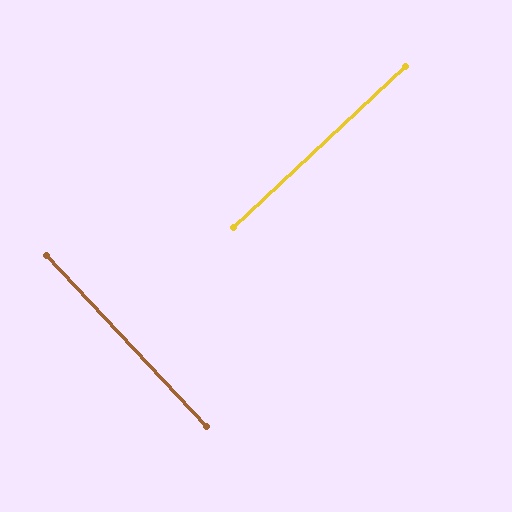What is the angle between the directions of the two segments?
Approximately 90 degrees.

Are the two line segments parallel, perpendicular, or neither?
Perpendicular — they meet at approximately 90°.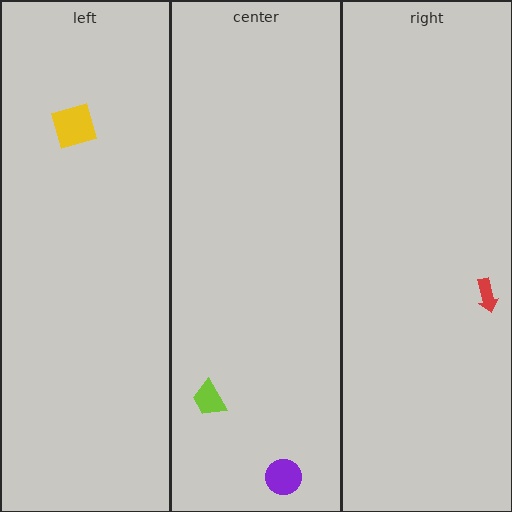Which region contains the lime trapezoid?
The center region.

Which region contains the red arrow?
The right region.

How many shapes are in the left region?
1.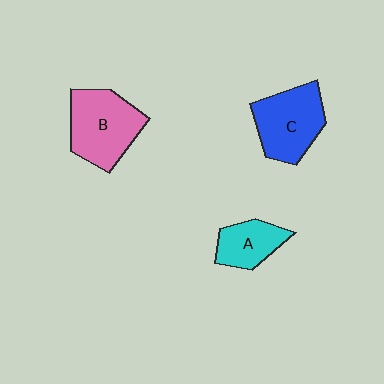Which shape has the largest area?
Shape B (pink).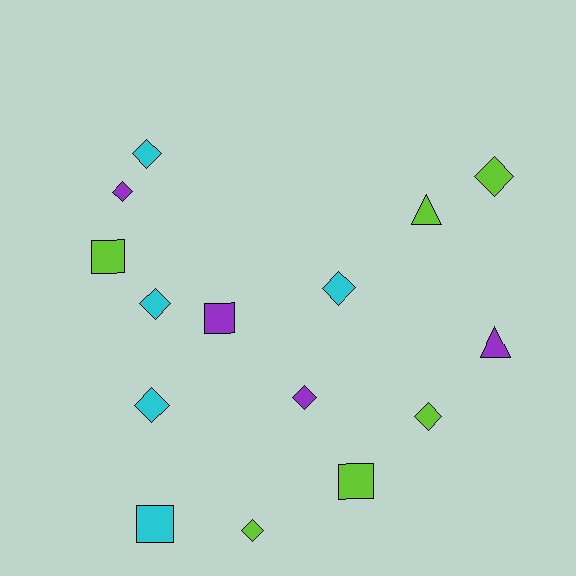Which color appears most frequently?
Lime, with 6 objects.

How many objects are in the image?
There are 15 objects.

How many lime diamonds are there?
There are 3 lime diamonds.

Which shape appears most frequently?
Diamond, with 9 objects.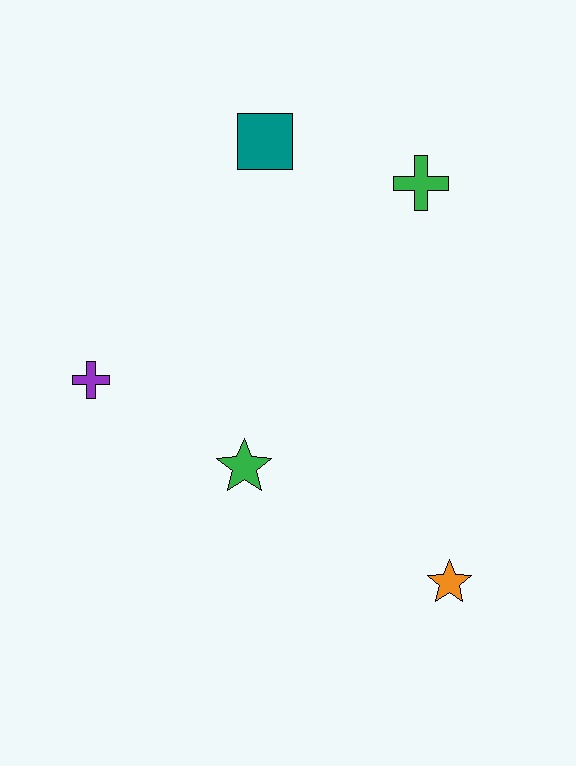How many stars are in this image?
There are 2 stars.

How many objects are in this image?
There are 5 objects.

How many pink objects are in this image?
There are no pink objects.